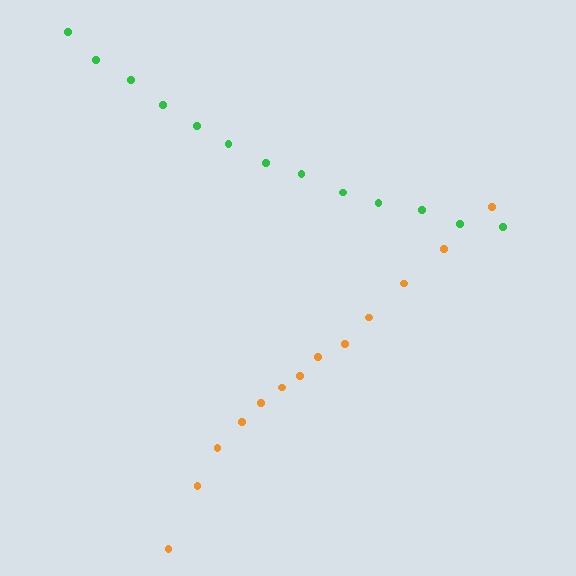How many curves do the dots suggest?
There are 2 distinct paths.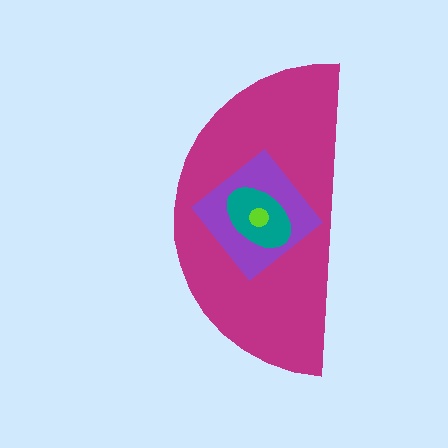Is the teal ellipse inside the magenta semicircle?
Yes.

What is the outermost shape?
The magenta semicircle.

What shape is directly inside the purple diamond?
The teal ellipse.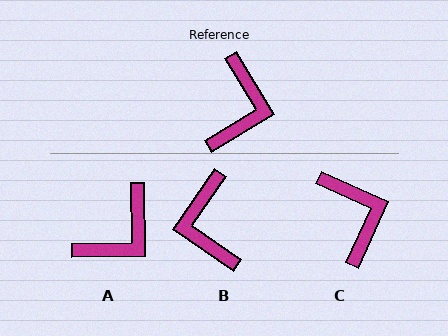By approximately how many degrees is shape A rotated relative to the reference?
Approximately 30 degrees clockwise.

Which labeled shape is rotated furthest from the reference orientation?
B, about 156 degrees away.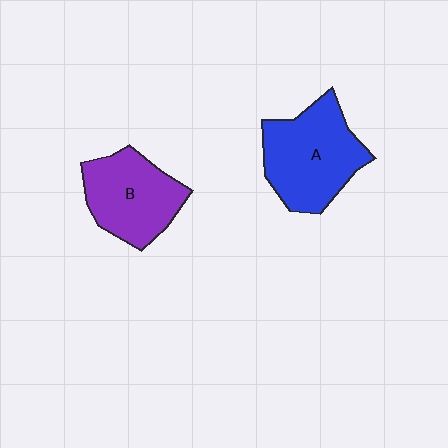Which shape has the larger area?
Shape A (blue).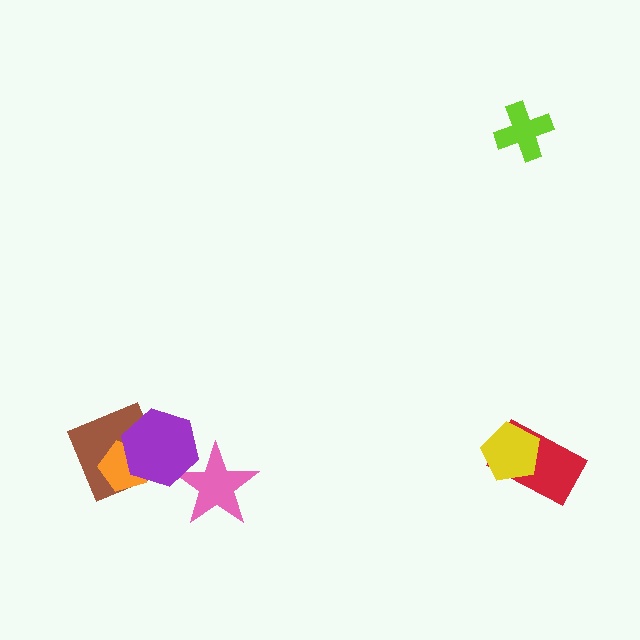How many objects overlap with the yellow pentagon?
1 object overlaps with the yellow pentagon.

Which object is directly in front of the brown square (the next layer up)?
The orange pentagon is directly in front of the brown square.